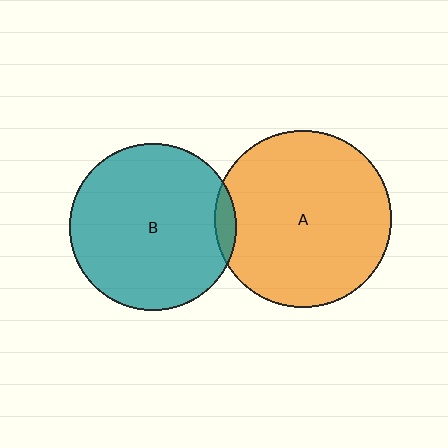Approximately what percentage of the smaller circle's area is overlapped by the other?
Approximately 5%.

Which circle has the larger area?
Circle A (orange).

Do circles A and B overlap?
Yes.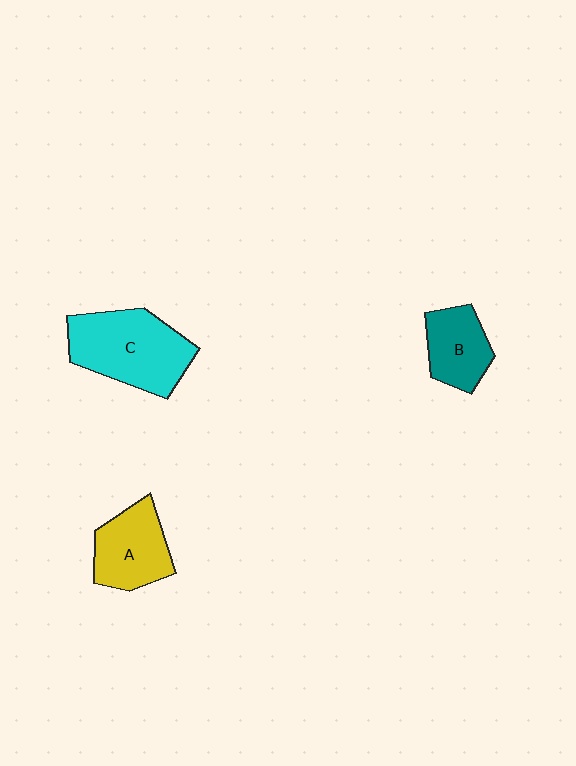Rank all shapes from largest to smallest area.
From largest to smallest: C (cyan), A (yellow), B (teal).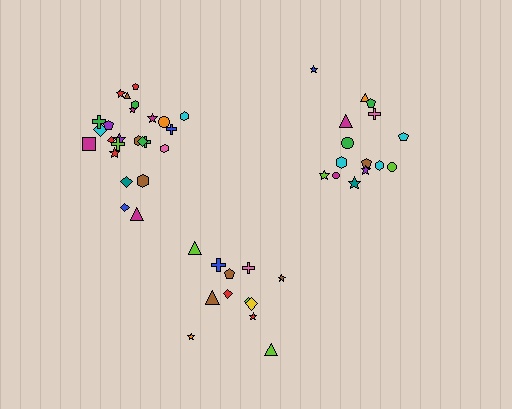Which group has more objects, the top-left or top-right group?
The top-left group.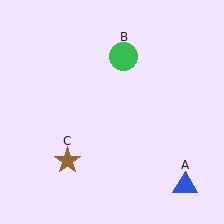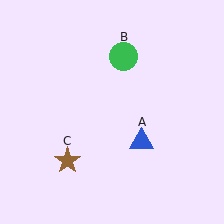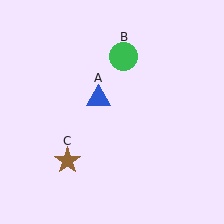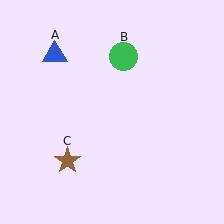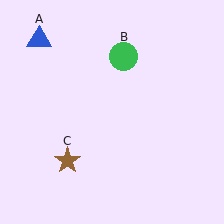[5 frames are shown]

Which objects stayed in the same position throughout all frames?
Green circle (object B) and brown star (object C) remained stationary.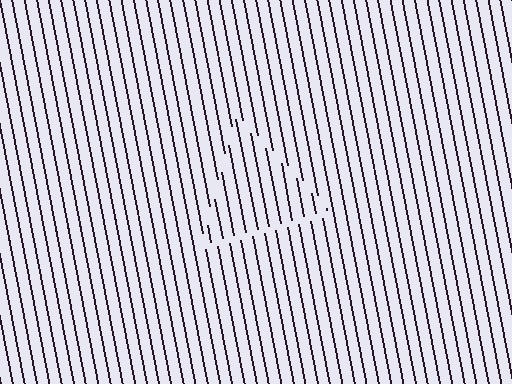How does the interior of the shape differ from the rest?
The interior of the shape contains the same grating, shifted by half a period — the contour is defined by the phase discontinuity where line-ends from the inner and outer gratings abut.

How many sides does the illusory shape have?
3 sides — the line-ends trace a triangle.